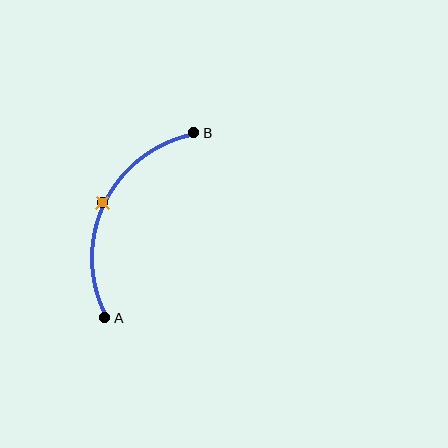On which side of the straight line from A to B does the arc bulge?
The arc bulges to the left of the straight line connecting A and B.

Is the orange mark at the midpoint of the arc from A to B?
Yes. The orange mark lies on the arc at equal arc-length from both A and B — it is the arc midpoint.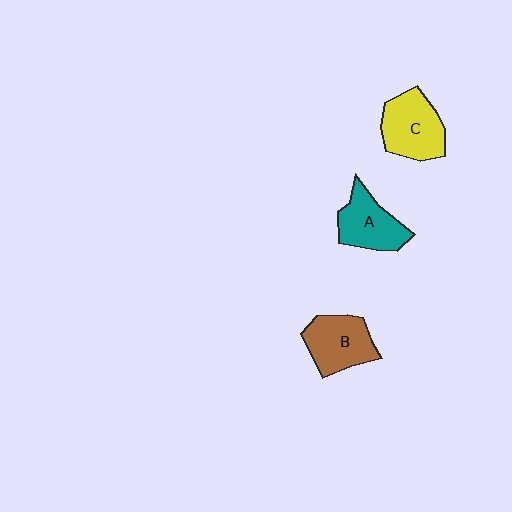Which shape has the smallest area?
Shape A (teal).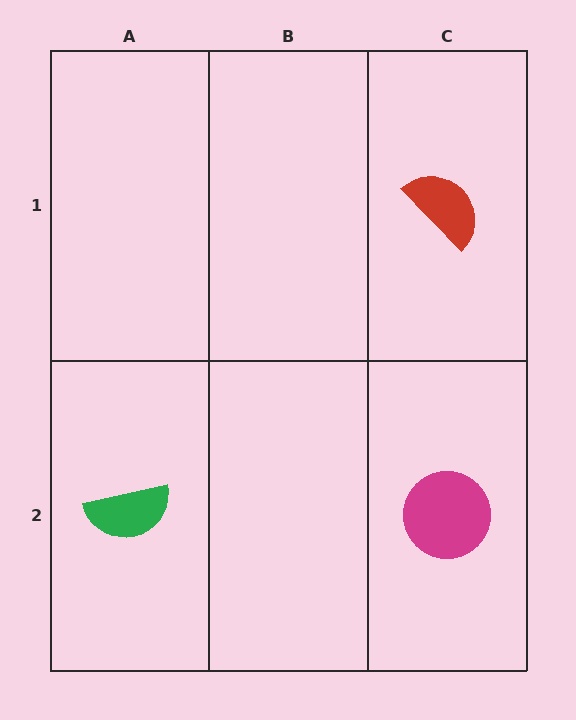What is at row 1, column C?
A red semicircle.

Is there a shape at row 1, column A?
No, that cell is empty.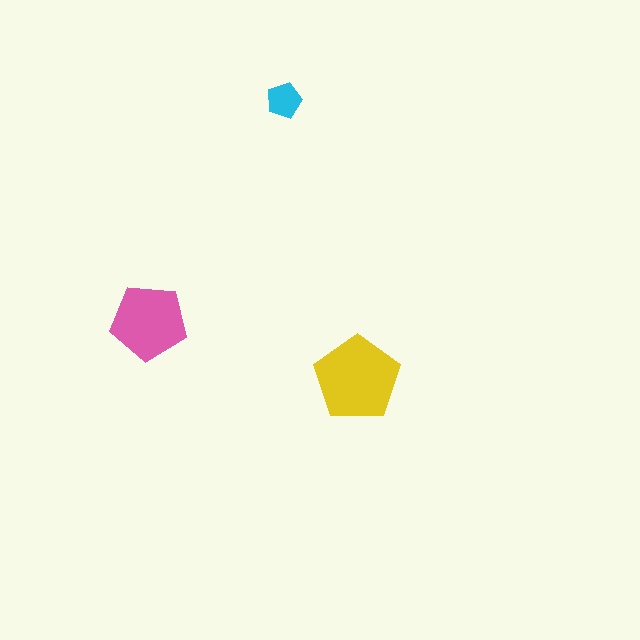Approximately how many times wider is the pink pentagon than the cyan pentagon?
About 2 times wider.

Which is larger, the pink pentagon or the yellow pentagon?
The yellow one.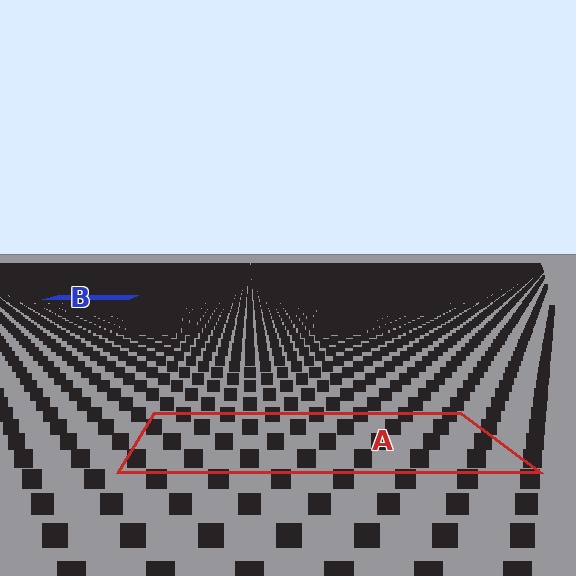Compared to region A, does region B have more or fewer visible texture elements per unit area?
Region B has more texture elements per unit area — they are packed more densely because it is farther away.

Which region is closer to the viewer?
Region A is closer. The texture elements there are larger and more spread out.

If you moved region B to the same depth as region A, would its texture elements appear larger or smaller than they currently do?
They would appear larger. At a closer depth, the same texture elements are projected at a bigger on-screen size.